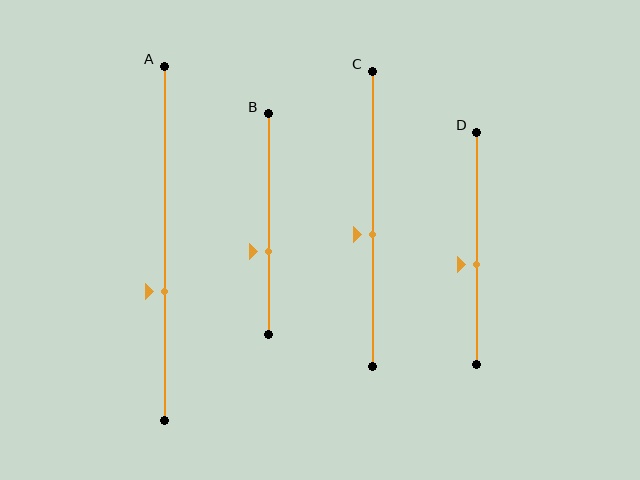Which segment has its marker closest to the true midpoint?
Segment C has its marker closest to the true midpoint.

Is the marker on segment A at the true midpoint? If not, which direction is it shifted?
No, the marker on segment A is shifted downward by about 14% of the segment length.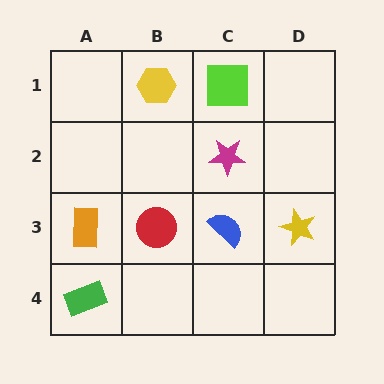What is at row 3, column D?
A yellow star.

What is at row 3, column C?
A blue semicircle.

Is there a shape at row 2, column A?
No, that cell is empty.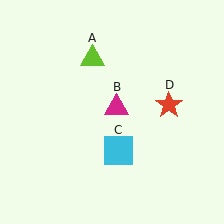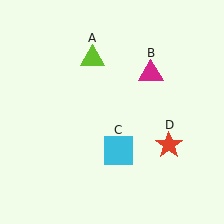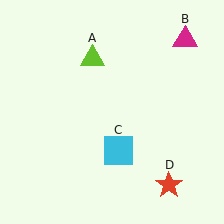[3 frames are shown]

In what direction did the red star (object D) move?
The red star (object D) moved down.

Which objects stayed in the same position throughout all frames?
Lime triangle (object A) and cyan square (object C) remained stationary.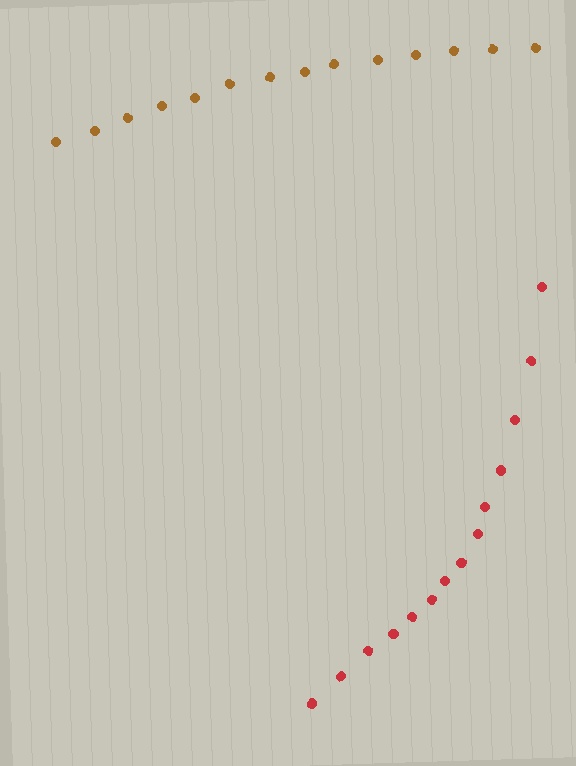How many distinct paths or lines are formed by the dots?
There are 2 distinct paths.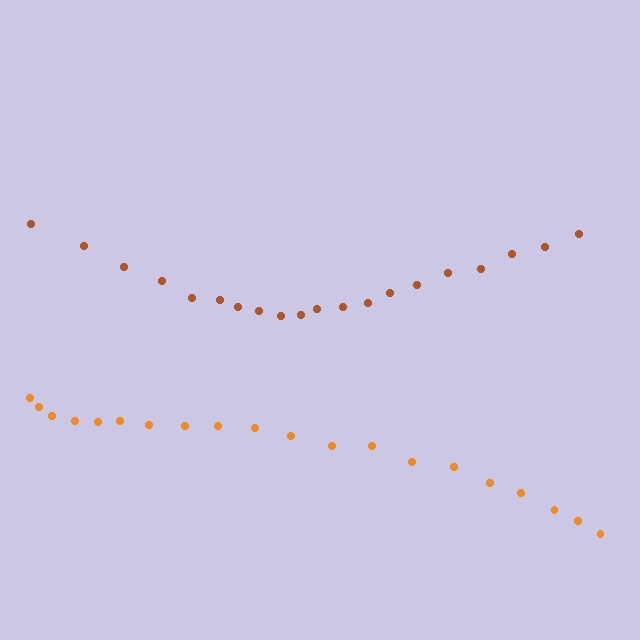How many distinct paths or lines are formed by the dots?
There are 2 distinct paths.